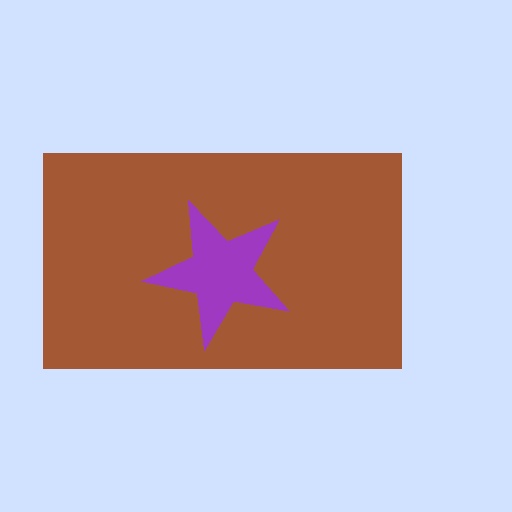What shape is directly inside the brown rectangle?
The purple star.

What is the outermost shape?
The brown rectangle.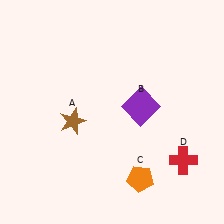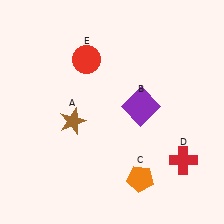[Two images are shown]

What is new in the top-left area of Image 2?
A red circle (E) was added in the top-left area of Image 2.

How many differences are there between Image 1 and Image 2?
There is 1 difference between the two images.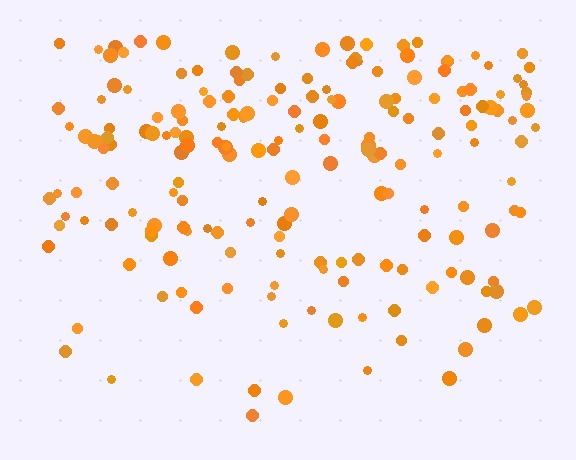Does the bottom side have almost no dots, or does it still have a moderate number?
Still a moderate number, just noticeably fewer than the top.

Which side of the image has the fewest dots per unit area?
The bottom.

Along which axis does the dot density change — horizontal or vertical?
Vertical.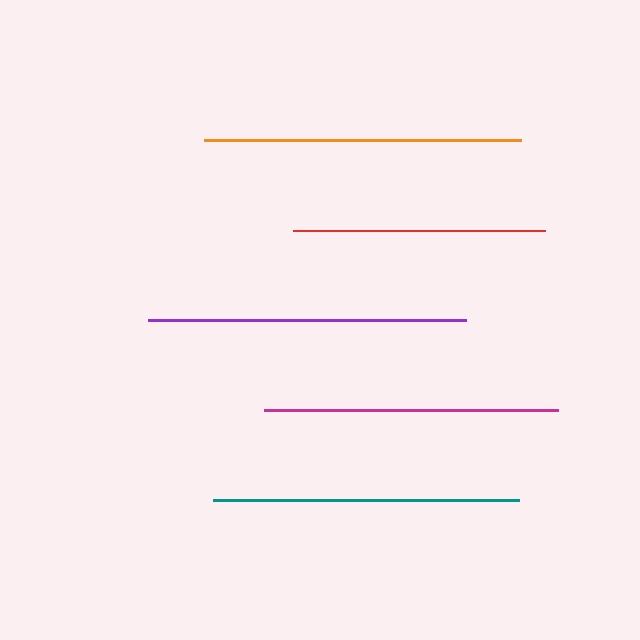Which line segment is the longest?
The purple line is the longest at approximately 317 pixels.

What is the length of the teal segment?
The teal segment is approximately 307 pixels long.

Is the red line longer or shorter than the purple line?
The purple line is longer than the red line.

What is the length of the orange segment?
The orange segment is approximately 317 pixels long.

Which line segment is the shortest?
The red line is the shortest at approximately 253 pixels.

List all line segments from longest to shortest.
From longest to shortest: purple, orange, teal, magenta, red.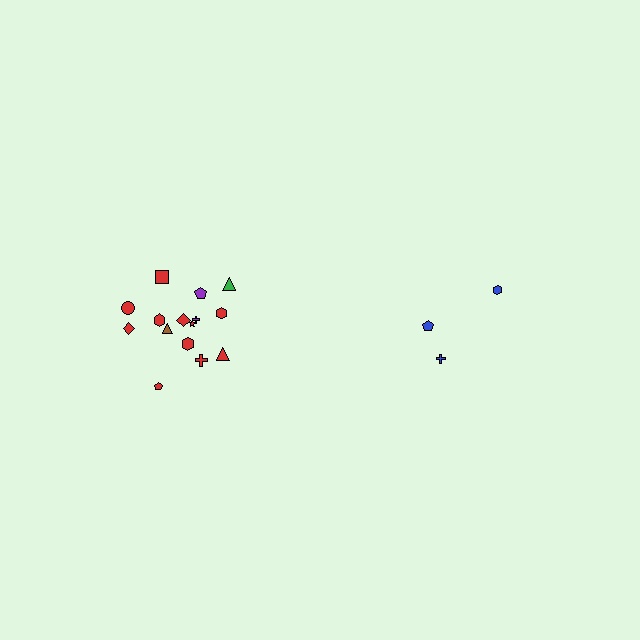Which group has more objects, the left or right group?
The left group.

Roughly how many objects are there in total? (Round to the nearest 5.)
Roughly 20 objects in total.